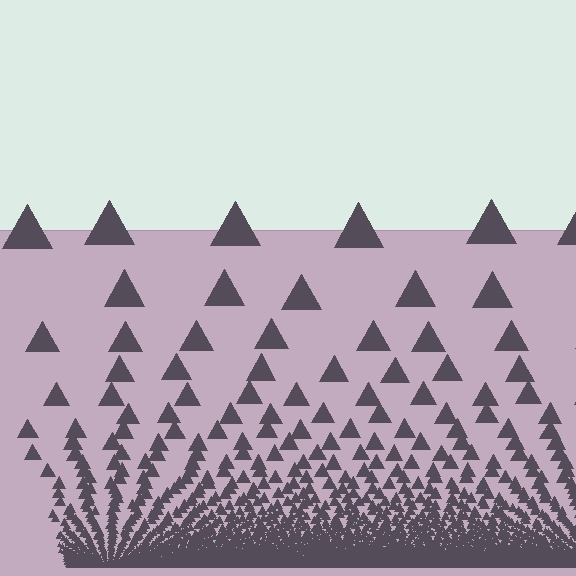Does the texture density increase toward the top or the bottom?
Density increases toward the bottom.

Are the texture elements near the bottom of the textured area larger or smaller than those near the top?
Smaller. The gradient is inverted — elements near the bottom are smaller and denser.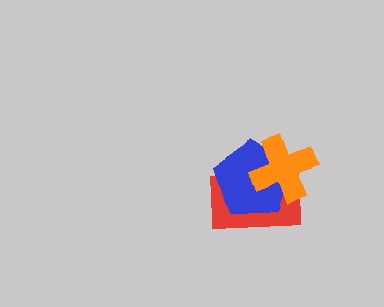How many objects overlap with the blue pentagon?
2 objects overlap with the blue pentagon.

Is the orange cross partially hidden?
No, no other shape covers it.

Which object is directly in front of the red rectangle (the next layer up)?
The blue pentagon is directly in front of the red rectangle.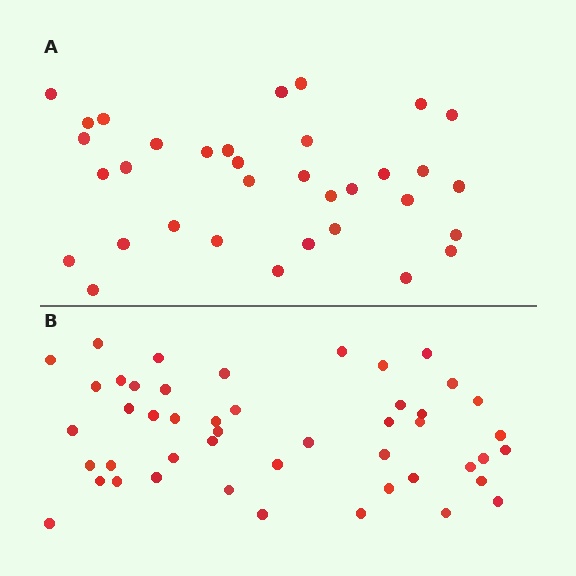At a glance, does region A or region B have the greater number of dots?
Region B (the bottom region) has more dots.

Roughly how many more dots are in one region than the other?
Region B has approximately 15 more dots than region A.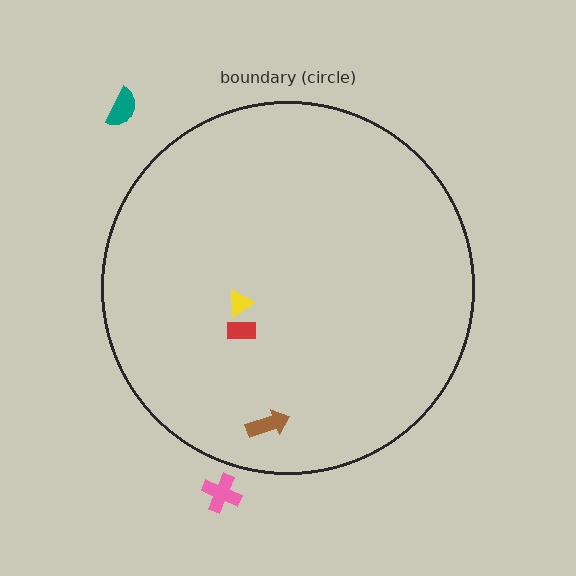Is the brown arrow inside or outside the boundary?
Inside.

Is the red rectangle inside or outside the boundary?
Inside.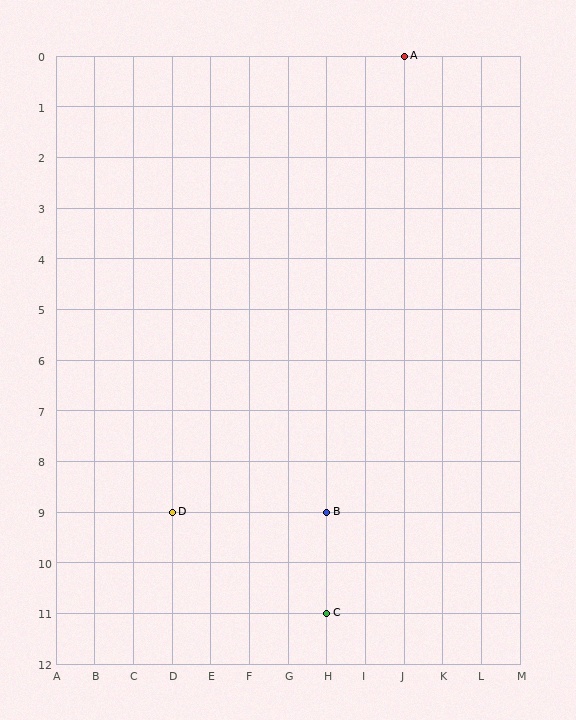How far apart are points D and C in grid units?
Points D and C are 4 columns and 2 rows apart (about 4.5 grid units diagonally).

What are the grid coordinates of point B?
Point B is at grid coordinates (H, 9).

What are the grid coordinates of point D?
Point D is at grid coordinates (D, 9).